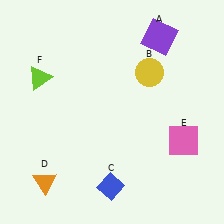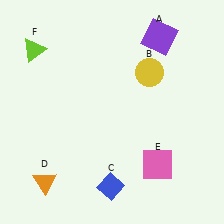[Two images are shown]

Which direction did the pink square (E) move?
The pink square (E) moved left.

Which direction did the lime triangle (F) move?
The lime triangle (F) moved up.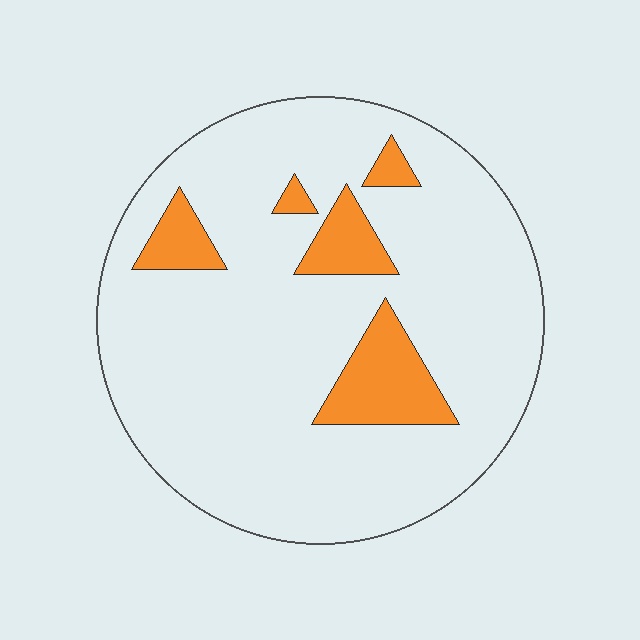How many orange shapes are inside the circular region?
5.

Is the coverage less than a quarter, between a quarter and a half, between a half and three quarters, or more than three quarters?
Less than a quarter.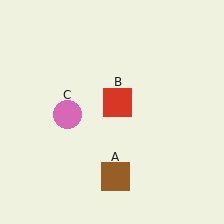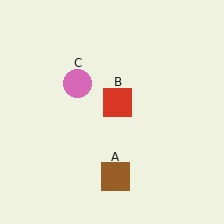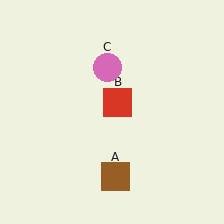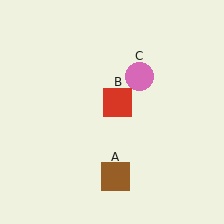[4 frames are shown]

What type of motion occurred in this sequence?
The pink circle (object C) rotated clockwise around the center of the scene.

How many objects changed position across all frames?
1 object changed position: pink circle (object C).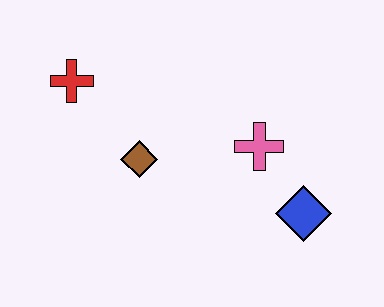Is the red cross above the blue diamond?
Yes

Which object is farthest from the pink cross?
The red cross is farthest from the pink cross.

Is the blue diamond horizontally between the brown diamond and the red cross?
No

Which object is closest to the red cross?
The brown diamond is closest to the red cross.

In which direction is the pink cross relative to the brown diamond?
The pink cross is to the right of the brown diamond.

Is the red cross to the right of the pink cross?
No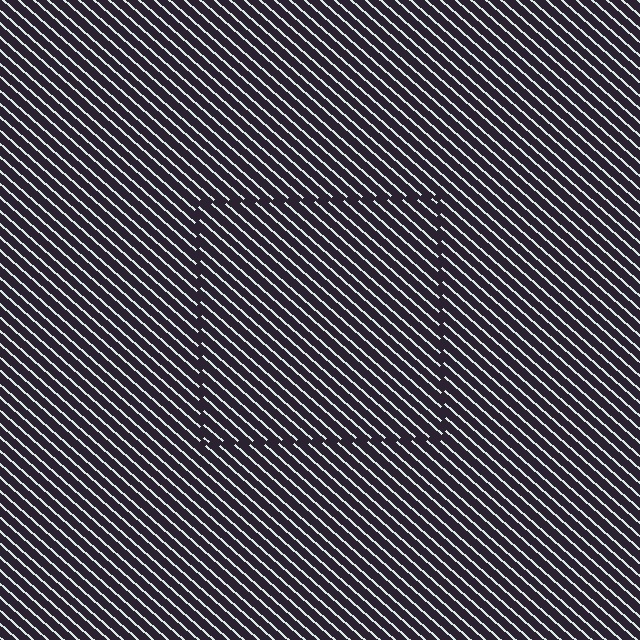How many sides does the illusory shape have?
4 sides — the line-ends trace a square.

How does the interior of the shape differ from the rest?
The interior of the shape contains the same grating, shifted by half a period — the contour is defined by the phase discontinuity where line-ends from the inner and outer gratings abut.